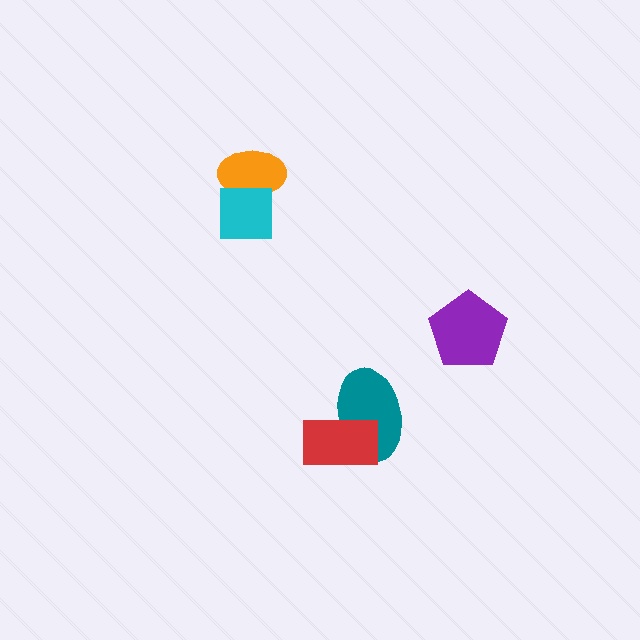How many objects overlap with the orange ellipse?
1 object overlaps with the orange ellipse.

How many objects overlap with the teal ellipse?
1 object overlaps with the teal ellipse.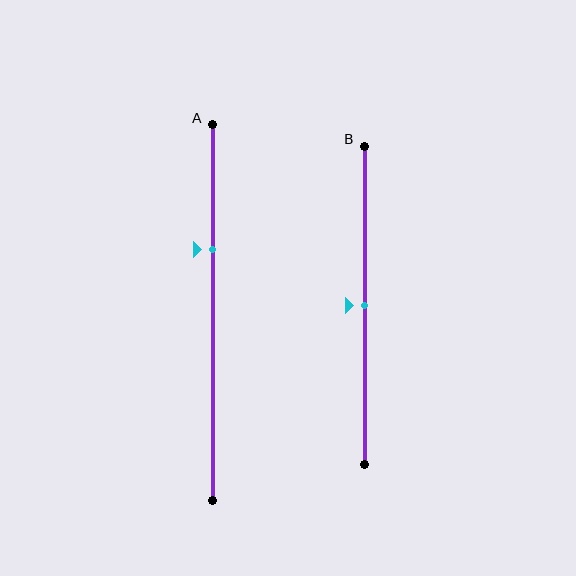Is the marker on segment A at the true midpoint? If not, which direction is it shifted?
No, the marker on segment A is shifted upward by about 17% of the segment length.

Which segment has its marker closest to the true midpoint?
Segment B has its marker closest to the true midpoint.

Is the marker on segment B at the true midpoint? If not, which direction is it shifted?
Yes, the marker on segment B is at the true midpoint.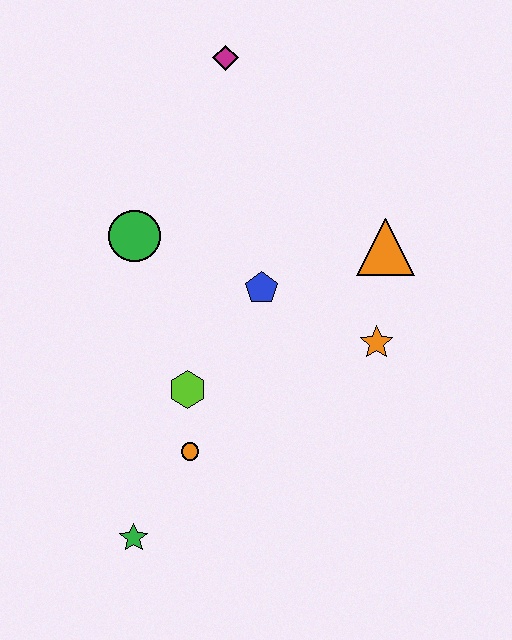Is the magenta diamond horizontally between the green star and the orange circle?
No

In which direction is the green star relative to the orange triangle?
The green star is below the orange triangle.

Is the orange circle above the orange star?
No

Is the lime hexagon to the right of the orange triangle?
No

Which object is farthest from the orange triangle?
The green star is farthest from the orange triangle.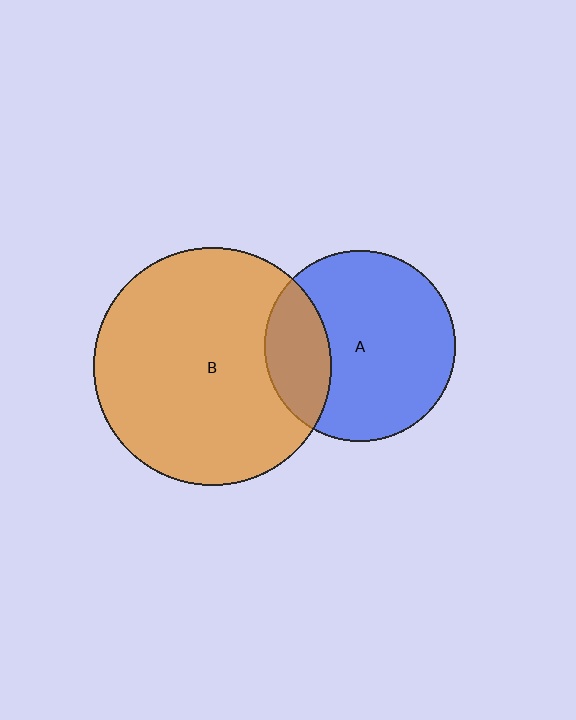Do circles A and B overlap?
Yes.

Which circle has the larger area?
Circle B (orange).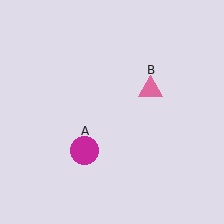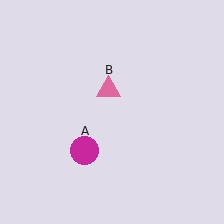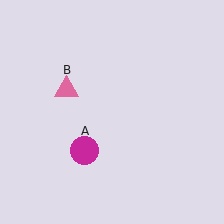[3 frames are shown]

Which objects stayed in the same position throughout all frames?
Magenta circle (object A) remained stationary.